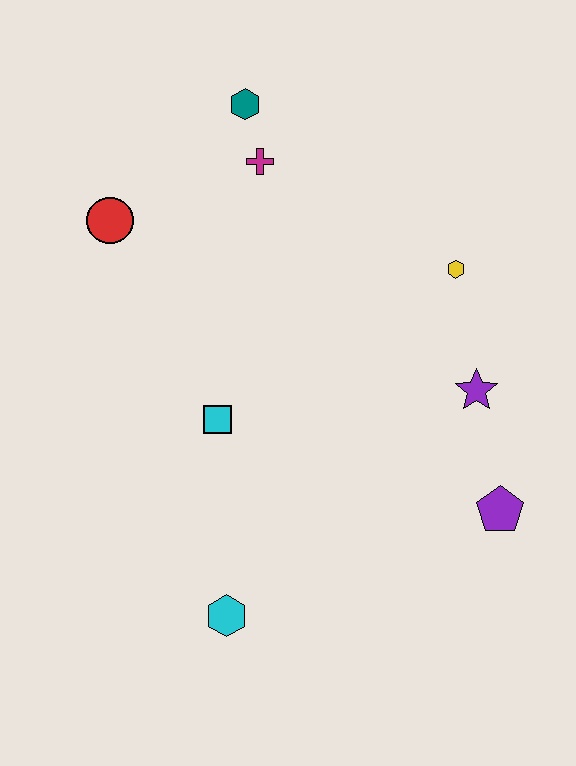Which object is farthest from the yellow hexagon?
The cyan hexagon is farthest from the yellow hexagon.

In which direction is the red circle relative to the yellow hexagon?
The red circle is to the left of the yellow hexagon.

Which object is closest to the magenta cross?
The teal hexagon is closest to the magenta cross.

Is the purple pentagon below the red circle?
Yes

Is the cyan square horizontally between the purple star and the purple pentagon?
No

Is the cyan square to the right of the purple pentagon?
No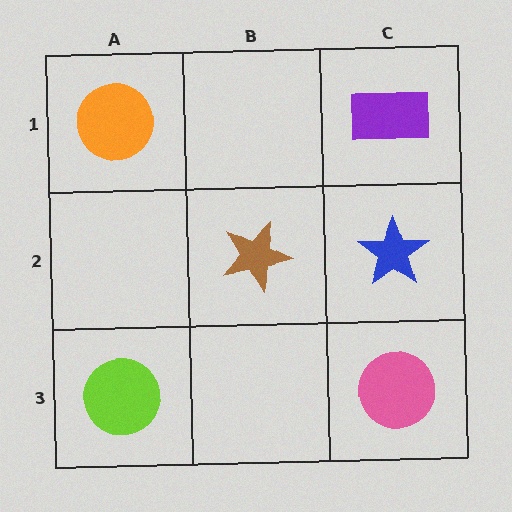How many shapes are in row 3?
2 shapes.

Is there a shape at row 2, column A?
No, that cell is empty.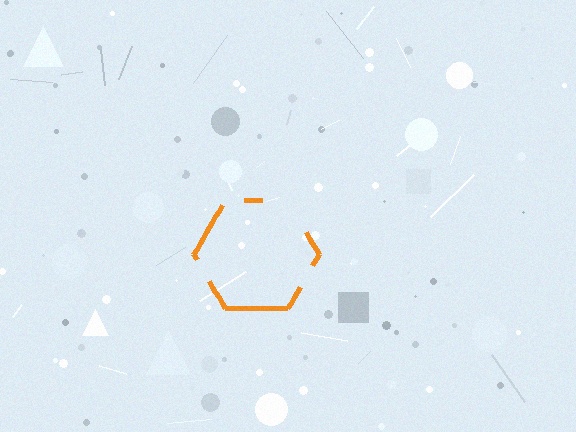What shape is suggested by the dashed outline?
The dashed outline suggests a hexagon.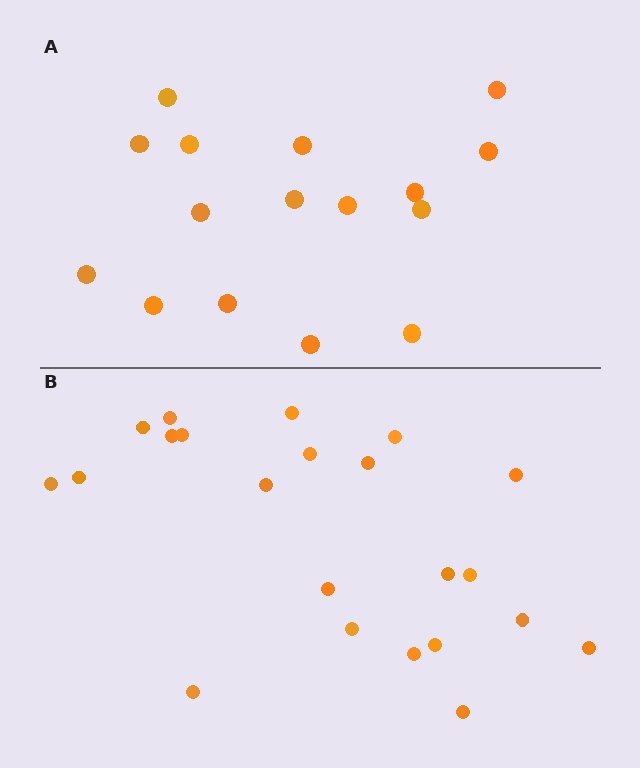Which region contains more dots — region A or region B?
Region B (the bottom region) has more dots.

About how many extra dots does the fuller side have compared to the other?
Region B has about 6 more dots than region A.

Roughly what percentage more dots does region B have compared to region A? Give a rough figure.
About 40% more.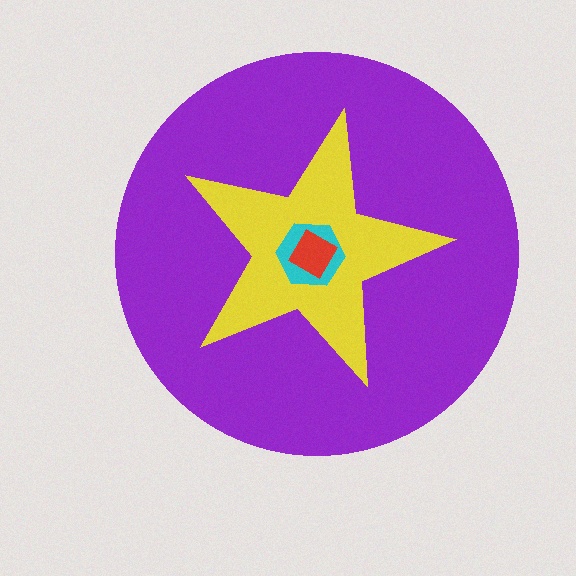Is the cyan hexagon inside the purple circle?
Yes.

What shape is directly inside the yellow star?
The cyan hexagon.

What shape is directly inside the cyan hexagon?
The red diamond.